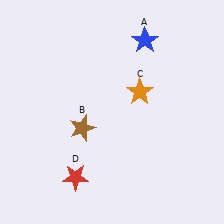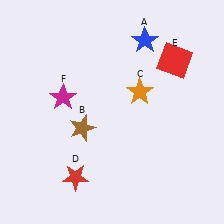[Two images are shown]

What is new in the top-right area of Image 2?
A red square (E) was added in the top-right area of Image 2.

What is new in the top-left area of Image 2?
A magenta star (F) was added in the top-left area of Image 2.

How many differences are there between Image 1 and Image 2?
There are 2 differences between the two images.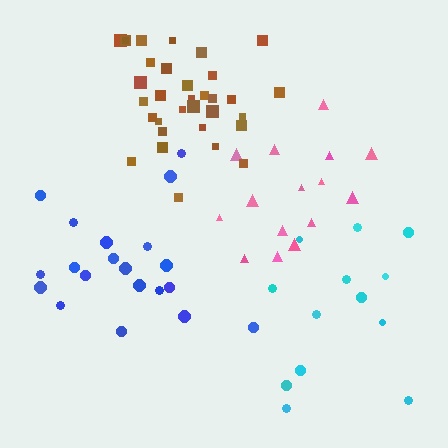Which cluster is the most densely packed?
Brown.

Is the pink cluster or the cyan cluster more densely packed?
Pink.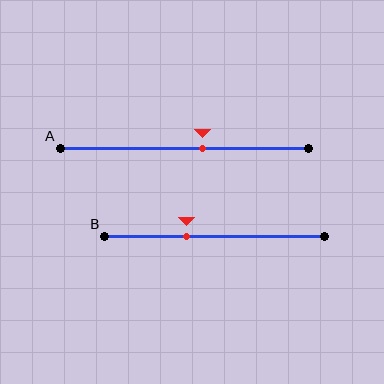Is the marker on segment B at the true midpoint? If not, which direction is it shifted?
No, the marker on segment B is shifted to the left by about 13% of the segment length.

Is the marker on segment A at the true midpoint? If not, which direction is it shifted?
No, the marker on segment A is shifted to the right by about 7% of the segment length.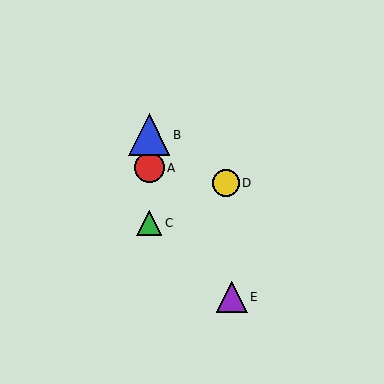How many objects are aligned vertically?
3 objects (A, B, C) are aligned vertically.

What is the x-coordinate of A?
Object A is at x≈149.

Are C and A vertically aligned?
Yes, both are at x≈149.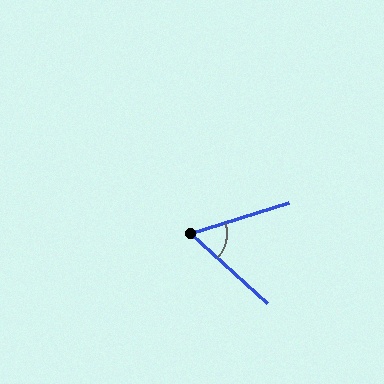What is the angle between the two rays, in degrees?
Approximately 60 degrees.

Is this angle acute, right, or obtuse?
It is acute.